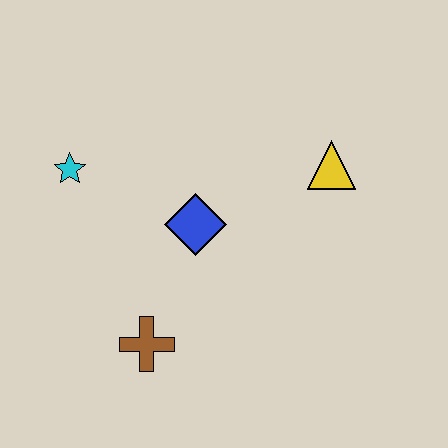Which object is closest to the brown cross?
The blue diamond is closest to the brown cross.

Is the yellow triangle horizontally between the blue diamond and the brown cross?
No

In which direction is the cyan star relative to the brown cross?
The cyan star is above the brown cross.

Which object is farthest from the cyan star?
The yellow triangle is farthest from the cyan star.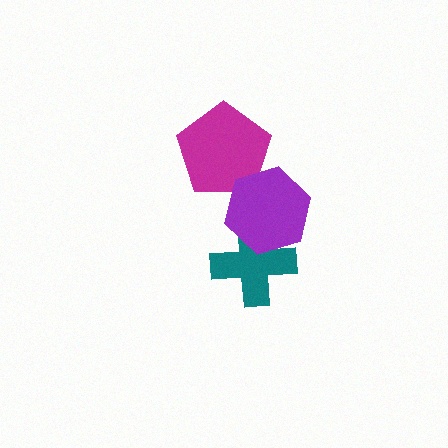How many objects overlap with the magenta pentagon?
1 object overlaps with the magenta pentagon.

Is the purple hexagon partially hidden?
No, no other shape covers it.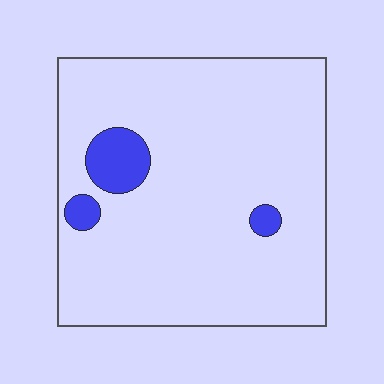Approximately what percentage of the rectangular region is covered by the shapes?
Approximately 5%.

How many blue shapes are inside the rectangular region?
3.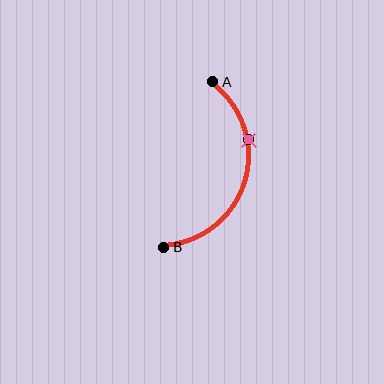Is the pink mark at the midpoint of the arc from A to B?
No. The pink mark lies on the arc but is closer to endpoint A. The arc midpoint would be at the point on the curve equidistant along the arc from both A and B.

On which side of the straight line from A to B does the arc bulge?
The arc bulges to the right of the straight line connecting A and B.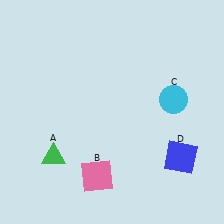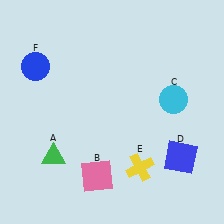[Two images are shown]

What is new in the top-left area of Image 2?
A blue circle (F) was added in the top-left area of Image 2.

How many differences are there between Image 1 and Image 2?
There are 2 differences between the two images.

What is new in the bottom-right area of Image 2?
A yellow cross (E) was added in the bottom-right area of Image 2.